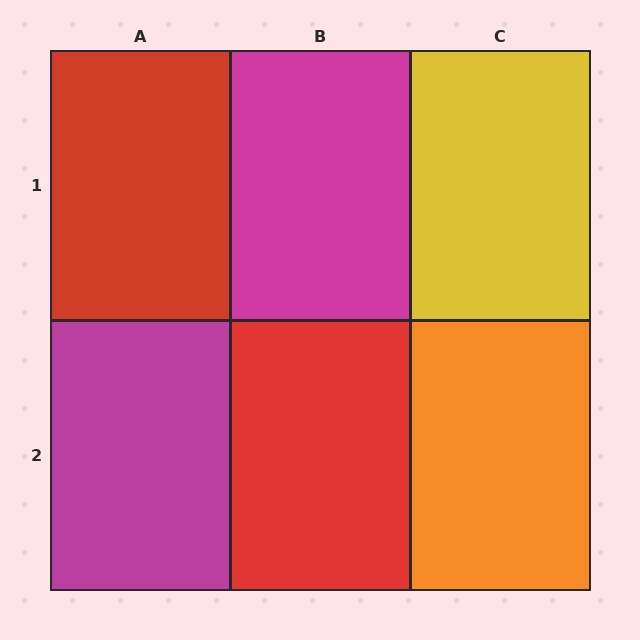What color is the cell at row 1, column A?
Red.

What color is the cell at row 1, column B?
Magenta.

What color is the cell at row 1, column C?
Yellow.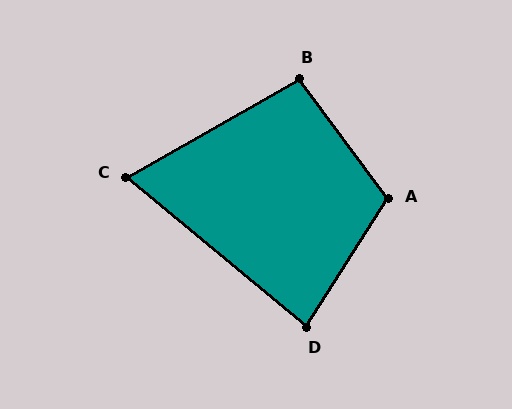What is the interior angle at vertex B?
Approximately 97 degrees (obtuse).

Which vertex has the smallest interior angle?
C, at approximately 69 degrees.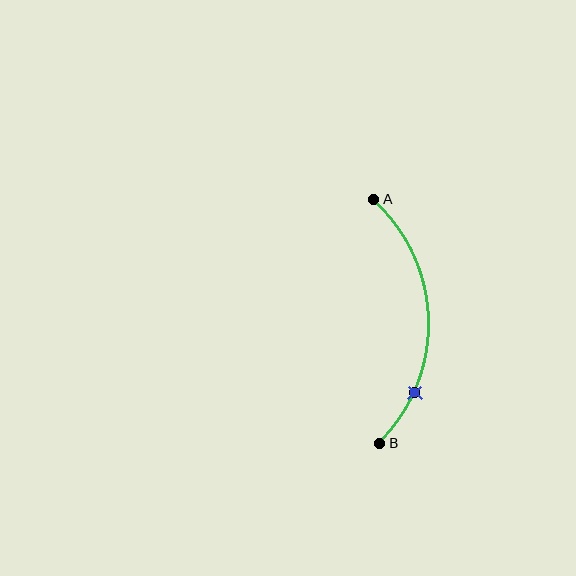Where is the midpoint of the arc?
The arc midpoint is the point on the curve farthest from the straight line joining A and B. It sits to the right of that line.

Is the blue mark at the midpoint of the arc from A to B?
No. The blue mark lies on the arc but is closer to endpoint B. The arc midpoint would be at the point on the curve equidistant along the arc from both A and B.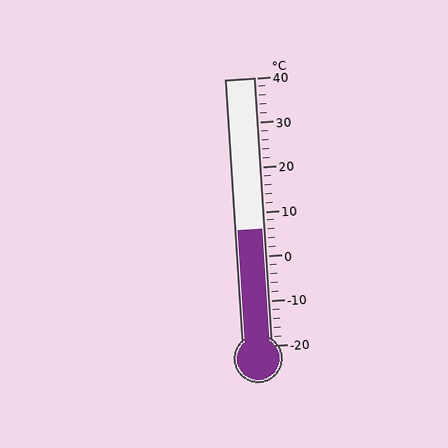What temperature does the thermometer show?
The thermometer shows approximately 6°C.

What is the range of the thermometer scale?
The thermometer scale ranges from -20°C to 40°C.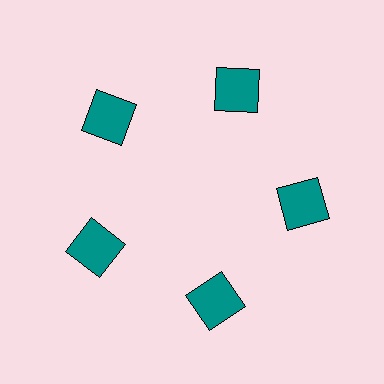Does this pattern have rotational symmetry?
Yes, this pattern has 5-fold rotational symmetry. It looks the same after rotating 72 degrees around the center.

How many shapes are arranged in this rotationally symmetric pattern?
There are 5 shapes, arranged in 5 groups of 1.